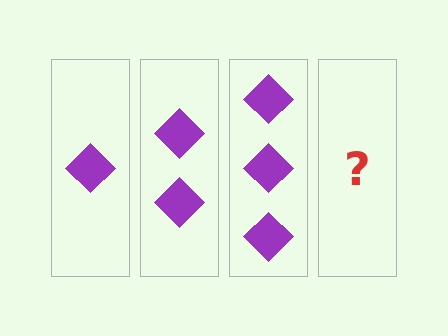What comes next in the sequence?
The next element should be 4 diamonds.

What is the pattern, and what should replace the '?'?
The pattern is that each step adds one more diamond. The '?' should be 4 diamonds.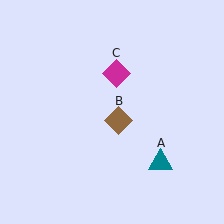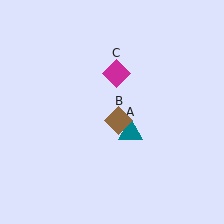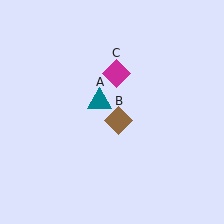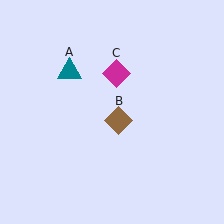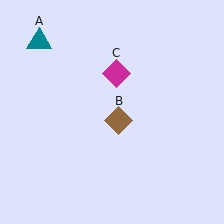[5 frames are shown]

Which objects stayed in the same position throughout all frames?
Brown diamond (object B) and magenta diamond (object C) remained stationary.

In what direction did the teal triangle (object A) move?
The teal triangle (object A) moved up and to the left.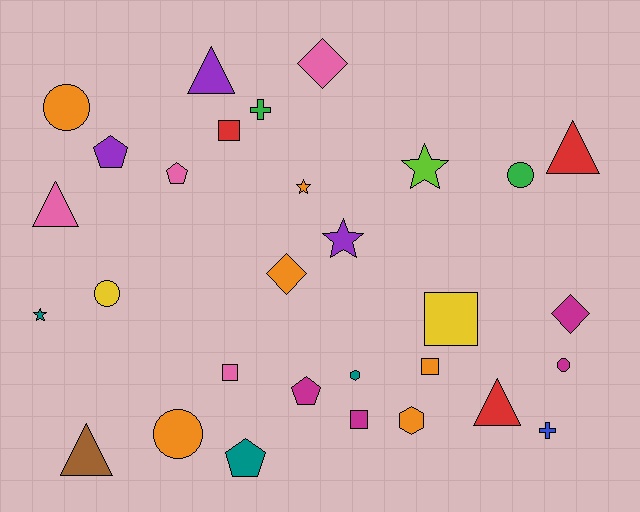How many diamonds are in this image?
There are 3 diamonds.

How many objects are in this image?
There are 30 objects.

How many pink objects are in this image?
There are 4 pink objects.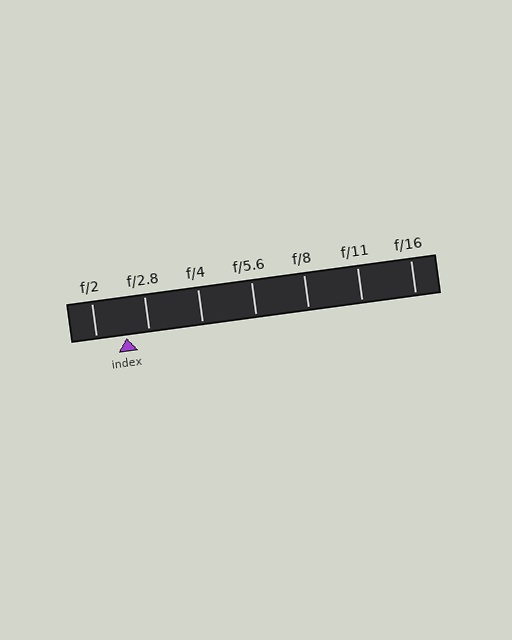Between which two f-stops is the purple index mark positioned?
The index mark is between f/2 and f/2.8.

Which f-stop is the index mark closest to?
The index mark is closest to f/2.8.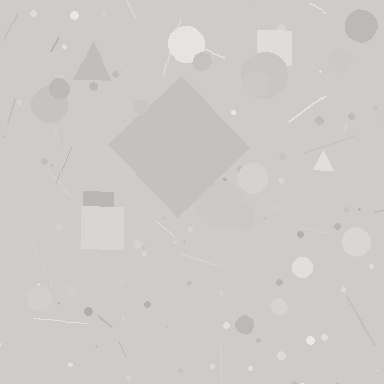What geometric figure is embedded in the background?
A diamond is embedded in the background.